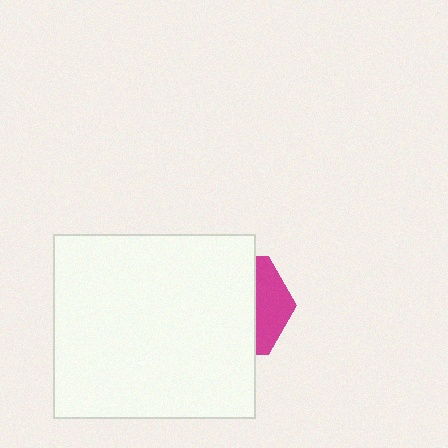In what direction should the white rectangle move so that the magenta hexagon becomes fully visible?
The white rectangle should move left. That is the shortest direction to clear the overlap and leave the magenta hexagon fully visible.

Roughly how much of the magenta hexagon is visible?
A small part of it is visible (roughly 32%).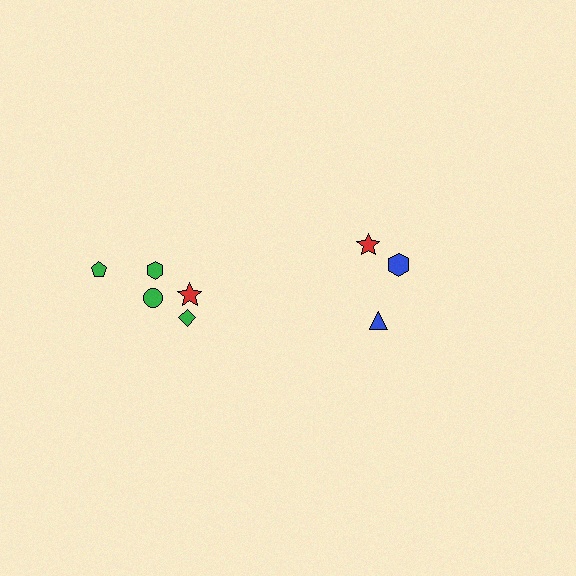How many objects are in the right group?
There are 3 objects.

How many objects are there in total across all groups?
There are 8 objects.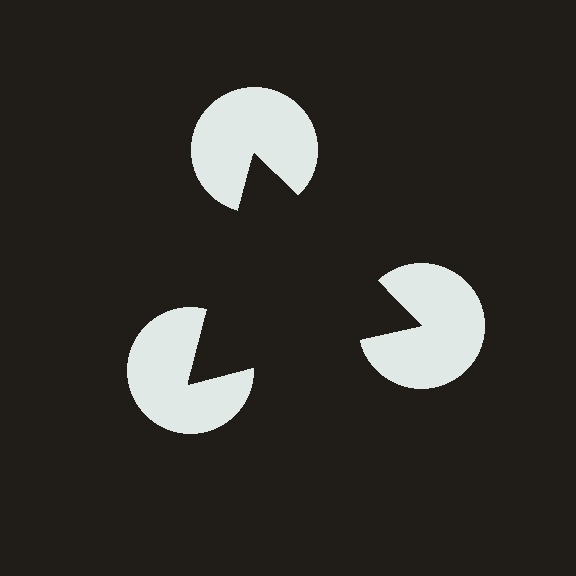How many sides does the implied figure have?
3 sides.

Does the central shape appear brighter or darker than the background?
It typically appears slightly darker than the background, even though no actual brightness change is drawn.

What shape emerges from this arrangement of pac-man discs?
An illusory triangle — its edges are inferred from the aligned wedge cuts in the pac-man discs, not physically drawn.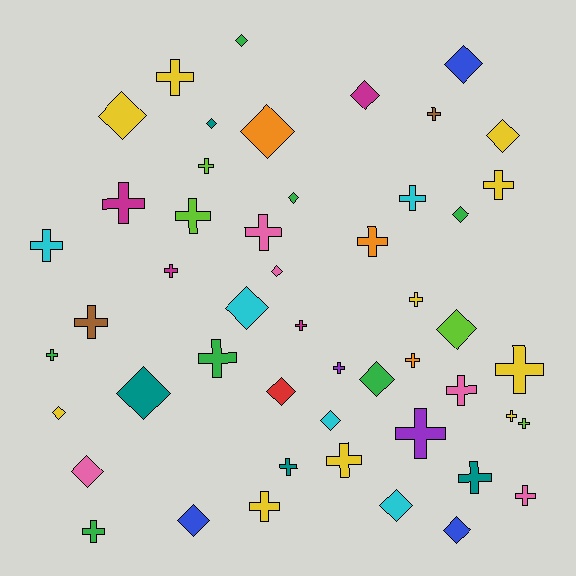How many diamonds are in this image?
There are 21 diamonds.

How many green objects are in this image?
There are 7 green objects.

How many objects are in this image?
There are 50 objects.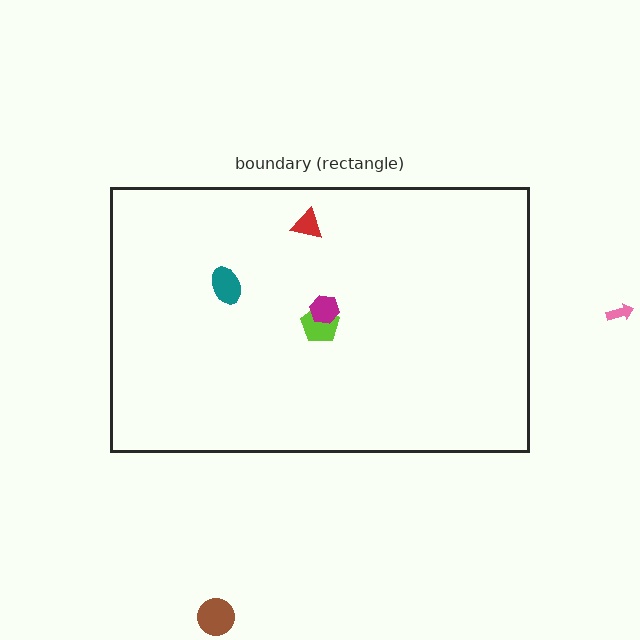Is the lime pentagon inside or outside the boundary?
Inside.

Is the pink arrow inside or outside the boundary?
Outside.